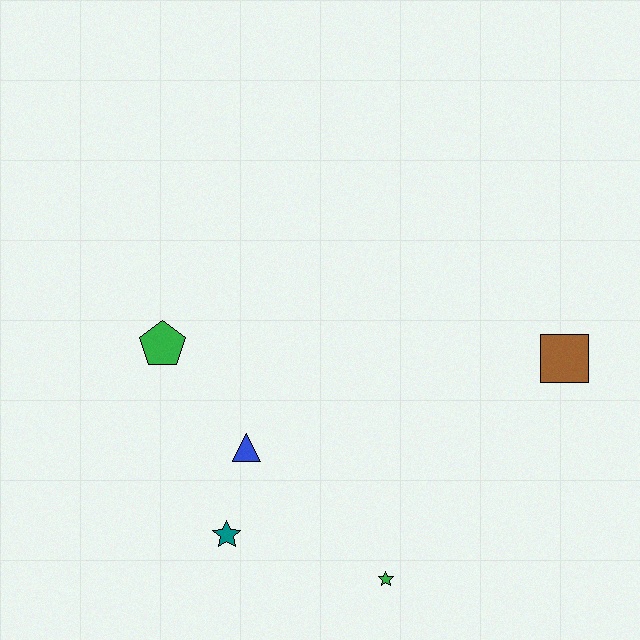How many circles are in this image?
There are no circles.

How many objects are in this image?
There are 5 objects.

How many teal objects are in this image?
There is 1 teal object.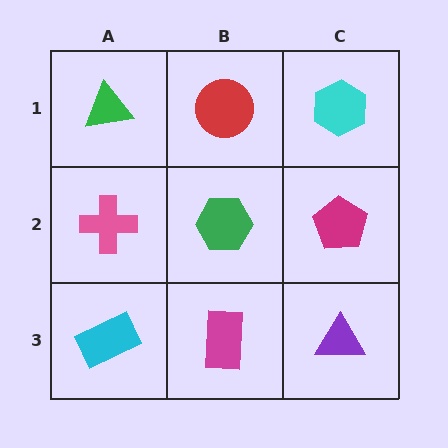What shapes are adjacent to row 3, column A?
A pink cross (row 2, column A), a magenta rectangle (row 3, column B).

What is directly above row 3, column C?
A magenta pentagon.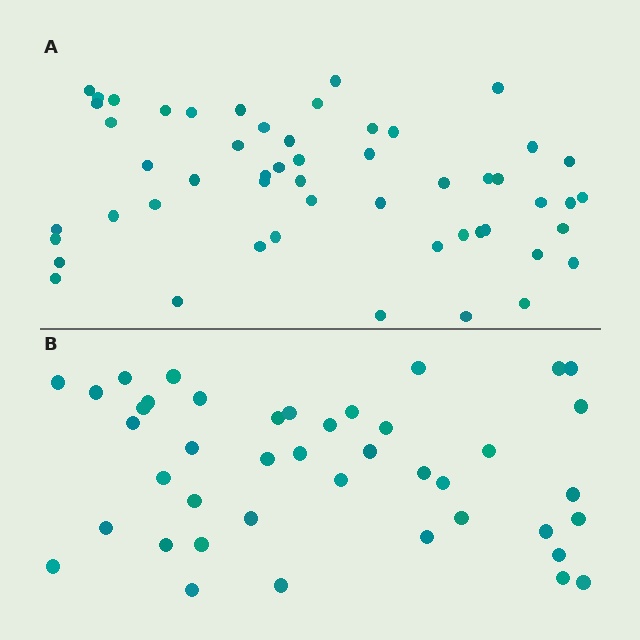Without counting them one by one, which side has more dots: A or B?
Region A (the top region) has more dots.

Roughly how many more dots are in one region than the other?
Region A has roughly 12 or so more dots than region B.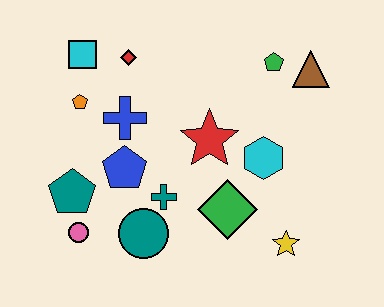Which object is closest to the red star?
The cyan hexagon is closest to the red star.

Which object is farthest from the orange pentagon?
The yellow star is farthest from the orange pentagon.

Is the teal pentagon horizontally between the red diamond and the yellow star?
No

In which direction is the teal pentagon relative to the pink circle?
The teal pentagon is above the pink circle.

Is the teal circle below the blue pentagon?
Yes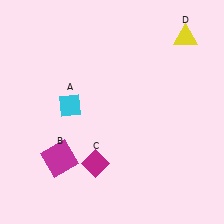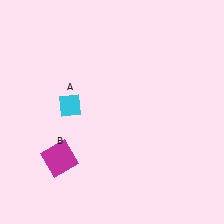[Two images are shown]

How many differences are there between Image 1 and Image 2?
There are 2 differences between the two images.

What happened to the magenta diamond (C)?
The magenta diamond (C) was removed in Image 2. It was in the bottom-left area of Image 1.